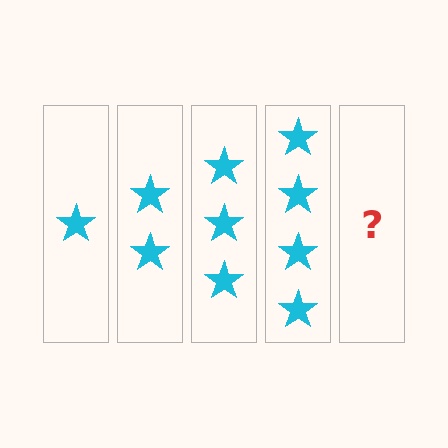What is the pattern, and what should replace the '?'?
The pattern is that each step adds one more star. The '?' should be 5 stars.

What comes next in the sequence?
The next element should be 5 stars.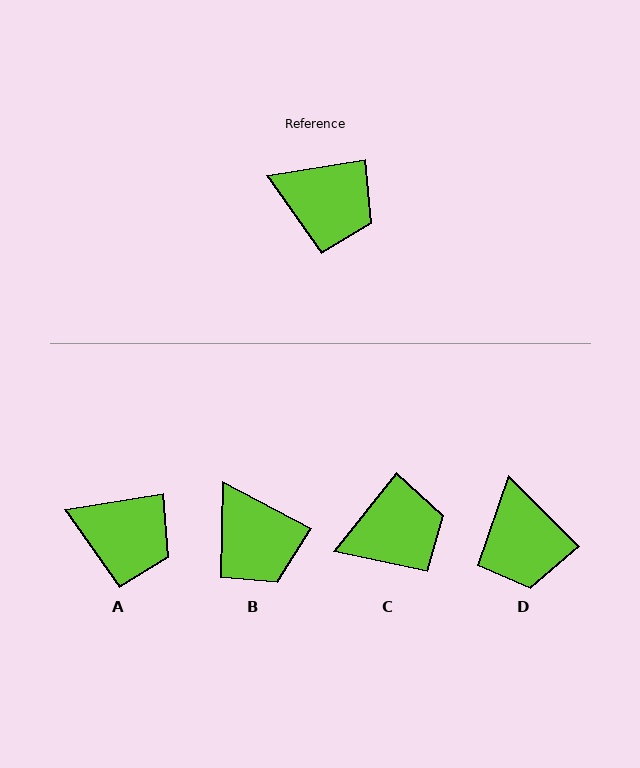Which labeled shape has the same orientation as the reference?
A.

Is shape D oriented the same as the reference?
No, it is off by about 54 degrees.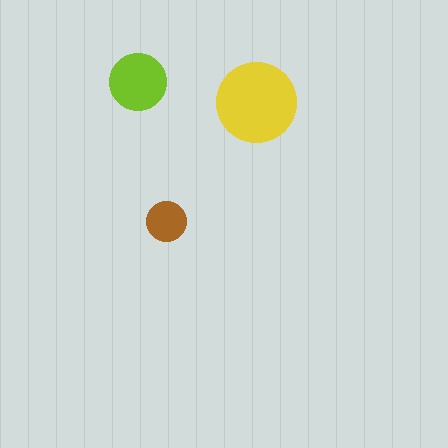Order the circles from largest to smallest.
the yellow one, the lime one, the brown one.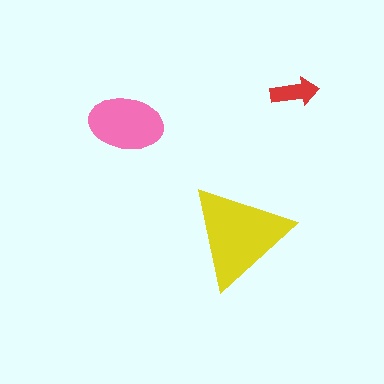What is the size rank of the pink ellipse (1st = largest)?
2nd.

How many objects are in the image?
There are 3 objects in the image.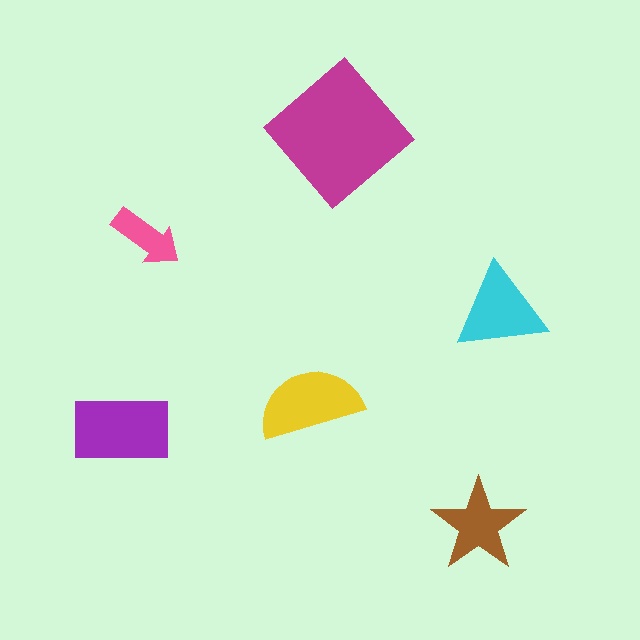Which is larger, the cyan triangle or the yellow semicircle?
The yellow semicircle.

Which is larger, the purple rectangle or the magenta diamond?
The magenta diamond.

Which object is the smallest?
The pink arrow.